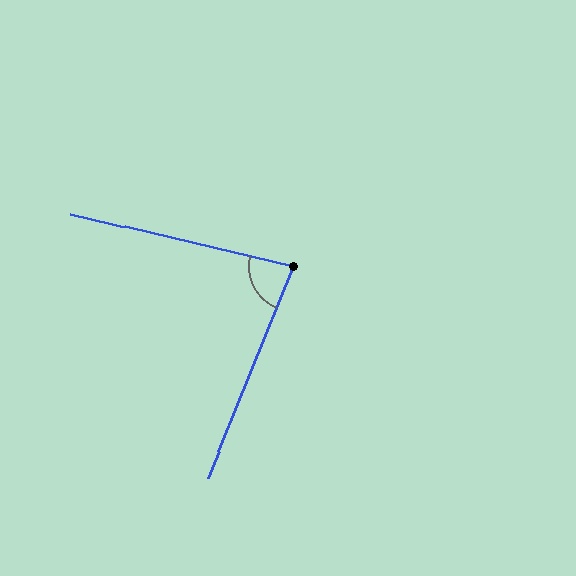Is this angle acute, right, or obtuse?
It is acute.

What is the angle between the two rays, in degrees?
Approximately 81 degrees.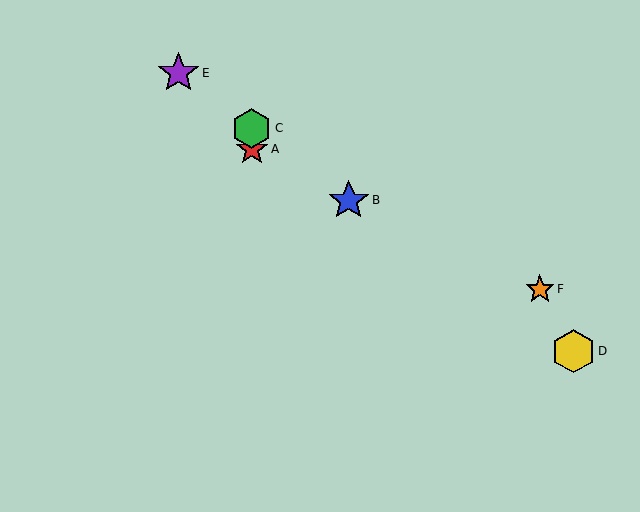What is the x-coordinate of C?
Object C is at x≈252.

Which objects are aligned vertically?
Objects A, C are aligned vertically.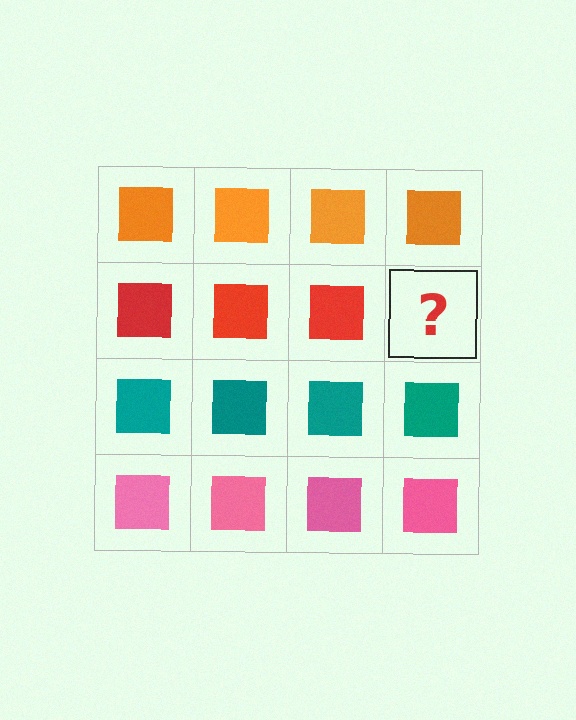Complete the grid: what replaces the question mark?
The question mark should be replaced with a red square.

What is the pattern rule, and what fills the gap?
The rule is that each row has a consistent color. The gap should be filled with a red square.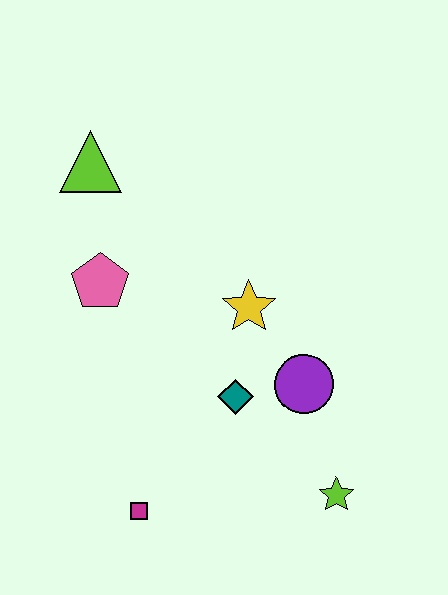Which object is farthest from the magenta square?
The lime triangle is farthest from the magenta square.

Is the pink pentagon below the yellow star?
No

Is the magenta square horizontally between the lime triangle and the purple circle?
Yes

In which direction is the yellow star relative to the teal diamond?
The yellow star is above the teal diamond.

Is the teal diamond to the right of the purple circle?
No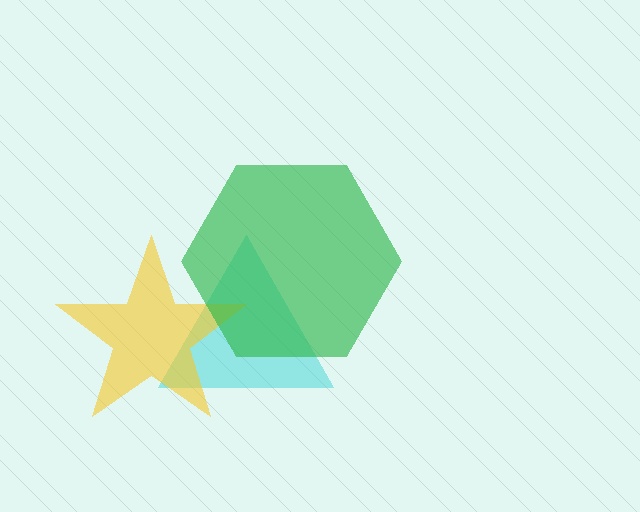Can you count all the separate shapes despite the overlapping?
Yes, there are 3 separate shapes.